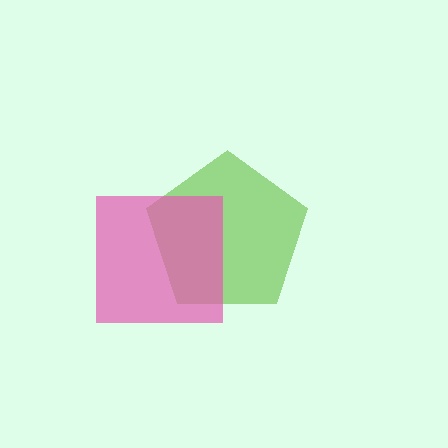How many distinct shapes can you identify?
There are 2 distinct shapes: a lime pentagon, a pink square.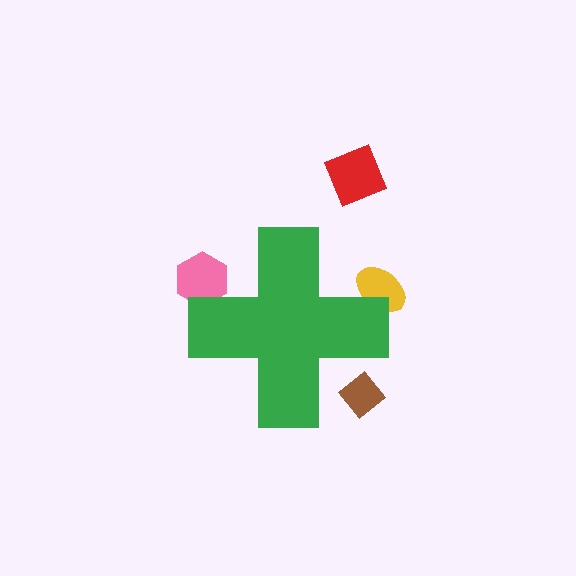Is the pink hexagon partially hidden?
Yes, the pink hexagon is partially hidden behind the green cross.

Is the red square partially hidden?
No, the red square is fully visible.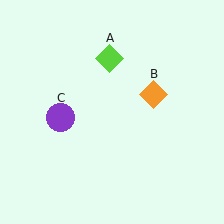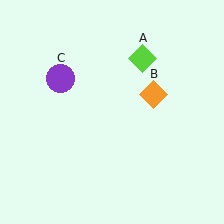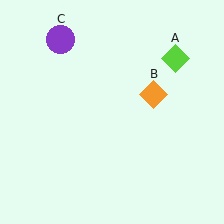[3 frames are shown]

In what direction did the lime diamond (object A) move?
The lime diamond (object A) moved right.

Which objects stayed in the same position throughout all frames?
Orange diamond (object B) remained stationary.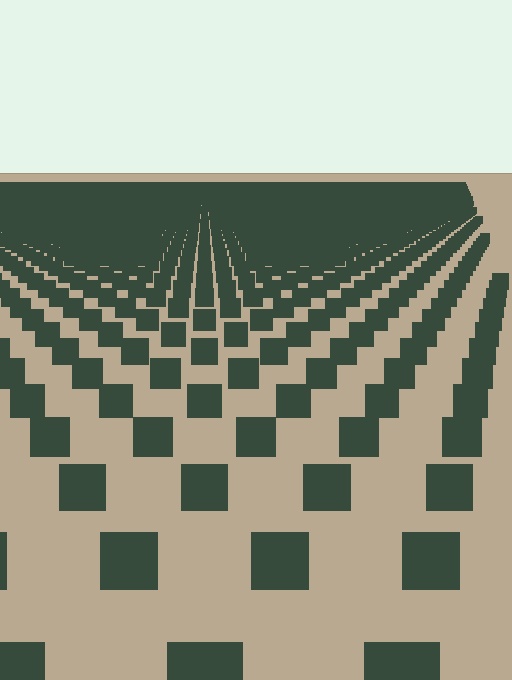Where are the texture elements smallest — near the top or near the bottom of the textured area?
Near the top.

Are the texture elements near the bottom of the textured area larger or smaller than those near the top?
Larger. Near the bottom, elements are closer to the viewer and appear at a bigger on-screen size.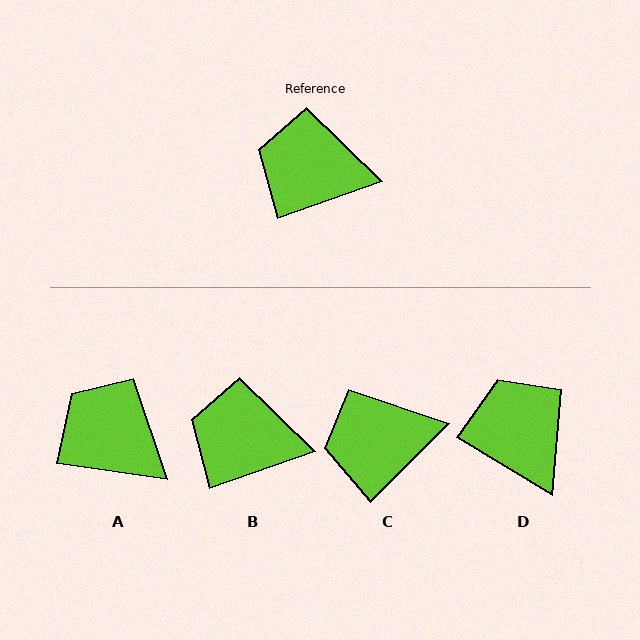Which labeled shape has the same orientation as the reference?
B.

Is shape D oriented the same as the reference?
No, it is off by about 50 degrees.